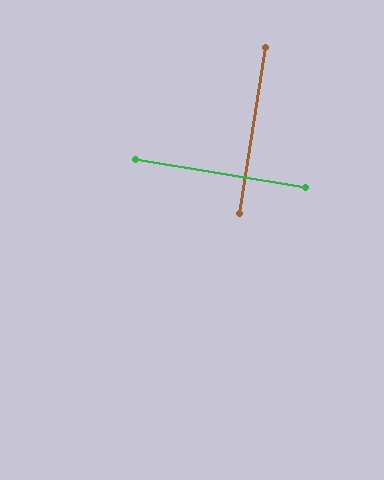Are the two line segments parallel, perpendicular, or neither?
Perpendicular — they meet at approximately 89°.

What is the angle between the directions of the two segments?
Approximately 89 degrees.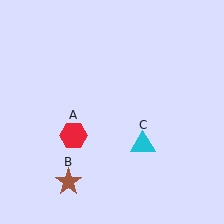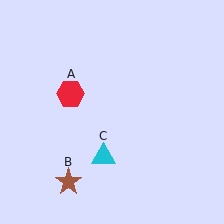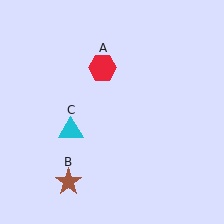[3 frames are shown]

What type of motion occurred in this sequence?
The red hexagon (object A), cyan triangle (object C) rotated clockwise around the center of the scene.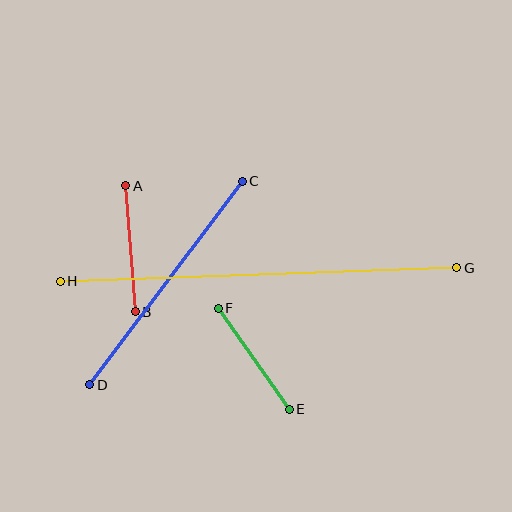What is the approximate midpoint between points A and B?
The midpoint is at approximately (130, 249) pixels.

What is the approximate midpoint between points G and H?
The midpoint is at approximately (258, 274) pixels.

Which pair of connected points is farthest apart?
Points G and H are farthest apart.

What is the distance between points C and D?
The distance is approximately 255 pixels.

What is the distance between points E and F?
The distance is approximately 124 pixels.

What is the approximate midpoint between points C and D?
The midpoint is at approximately (166, 283) pixels.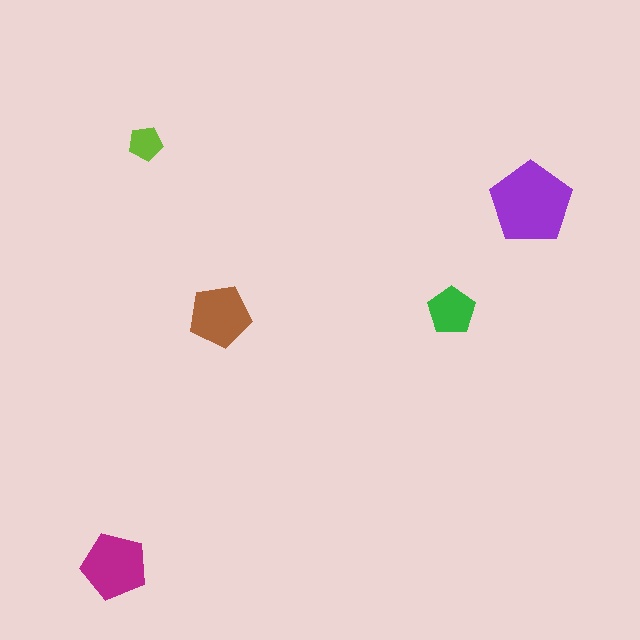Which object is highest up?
The lime pentagon is topmost.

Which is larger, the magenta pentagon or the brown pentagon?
The magenta one.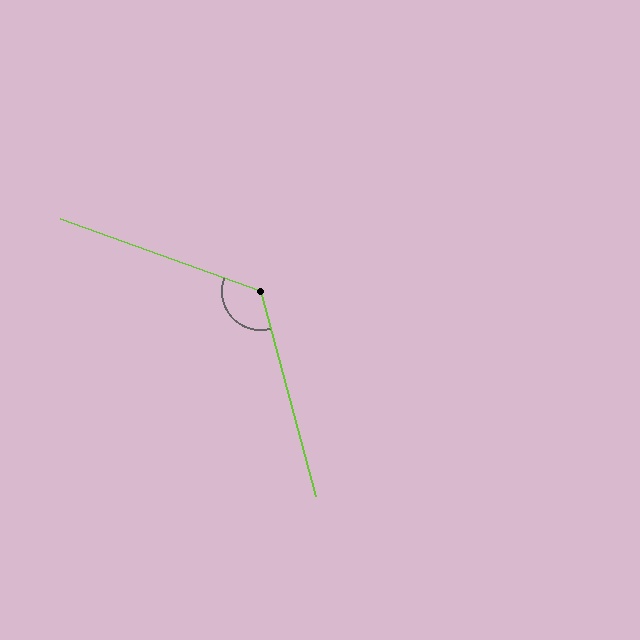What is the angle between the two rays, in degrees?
Approximately 125 degrees.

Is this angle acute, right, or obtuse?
It is obtuse.